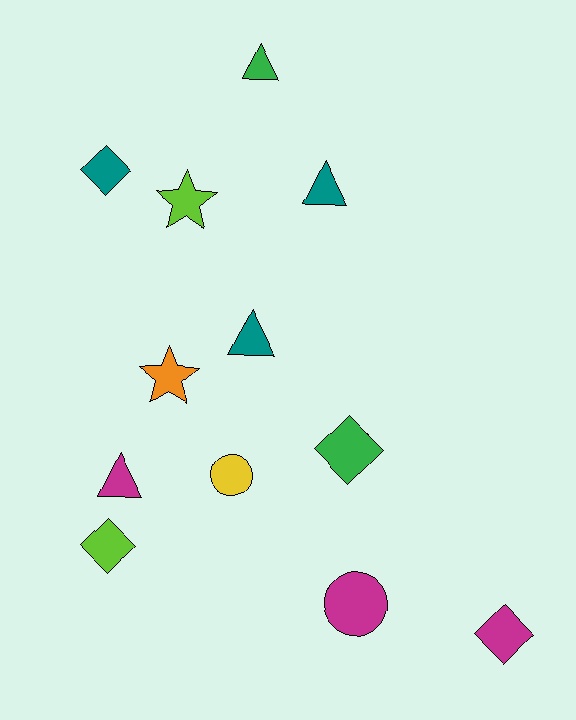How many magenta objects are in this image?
There are 3 magenta objects.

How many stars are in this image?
There are 2 stars.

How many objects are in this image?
There are 12 objects.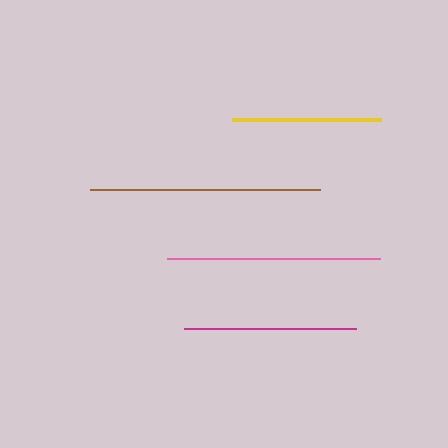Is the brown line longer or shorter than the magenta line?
The brown line is longer than the magenta line.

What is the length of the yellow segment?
The yellow segment is approximately 148 pixels long.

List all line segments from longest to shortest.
From longest to shortest: brown, pink, magenta, yellow.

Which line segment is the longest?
The brown line is the longest at approximately 230 pixels.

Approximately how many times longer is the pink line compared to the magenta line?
The pink line is approximately 1.2 times the length of the magenta line.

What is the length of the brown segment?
The brown segment is approximately 230 pixels long.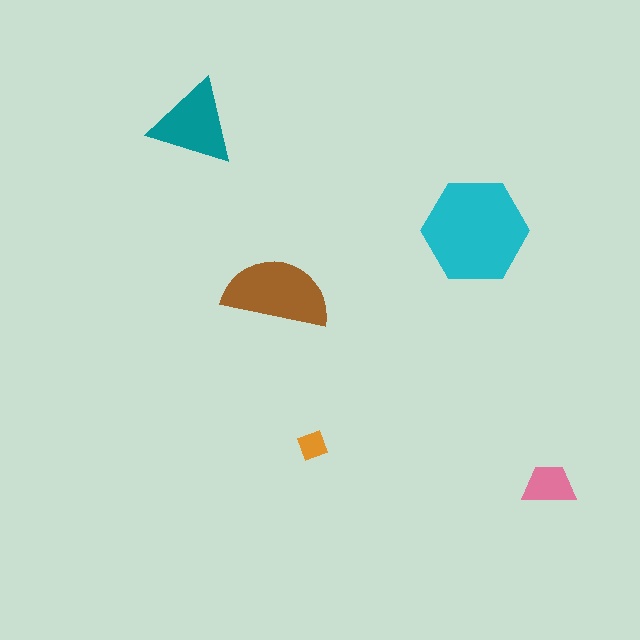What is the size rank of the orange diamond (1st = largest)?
5th.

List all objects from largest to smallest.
The cyan hexagon, the brown semicircle, the teal triangle, the pink trapezoid, the orange diamond.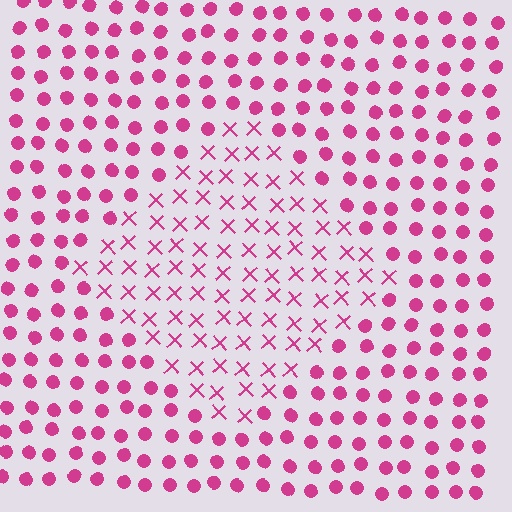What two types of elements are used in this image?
The image uses X marks inside the diamond region and circles outside it.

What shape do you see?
I see a diamond.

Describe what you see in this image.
The image is filled with small magenta elements arranged in a uniform grid. A diamond-shaped region contains X marks, while the surrounding area contains circles. The boundary is defined purely by the change in element shape.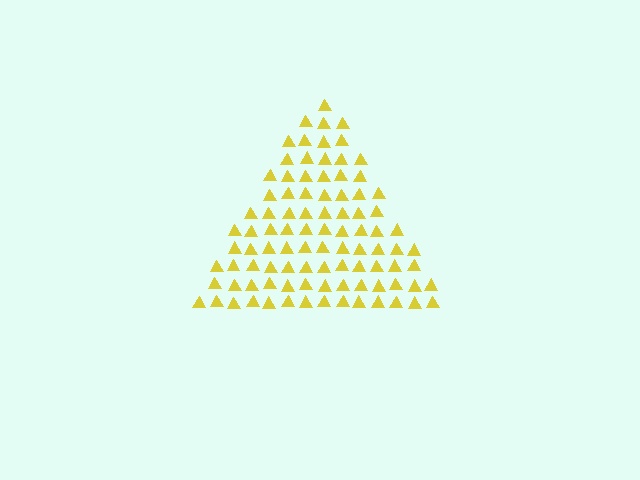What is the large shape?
The large shape is a triangle.